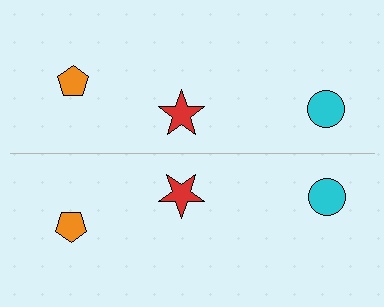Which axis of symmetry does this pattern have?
The pattern has a horizontal axis of symmetry running through the center of the image.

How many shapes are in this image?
There are 6 shapes in this image.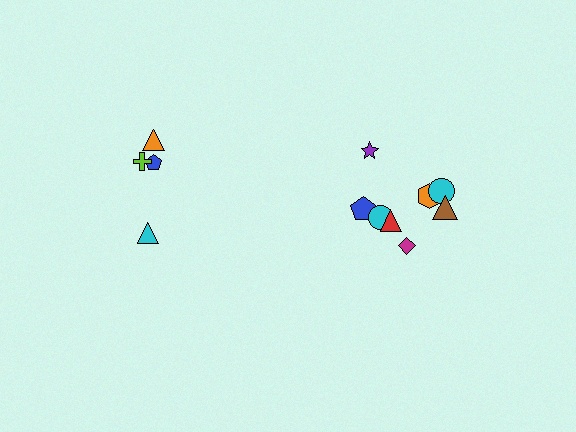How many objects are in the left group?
There are 4 objects.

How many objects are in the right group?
There are 8 objects.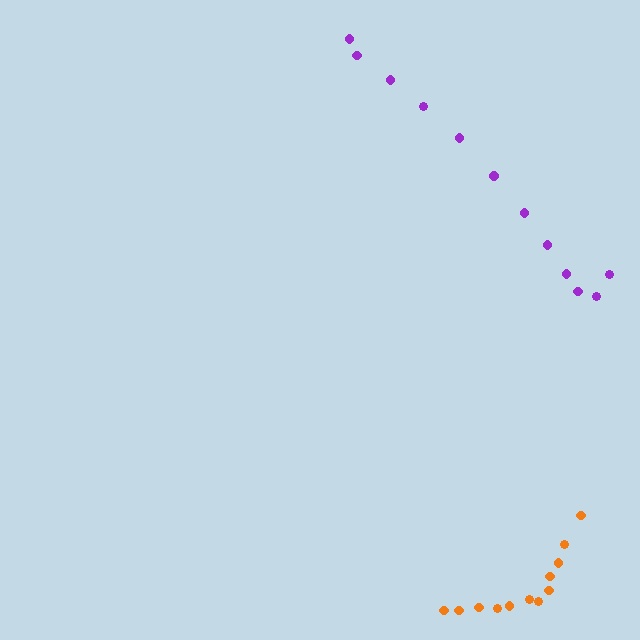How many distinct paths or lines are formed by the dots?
There are 2 distinct paths.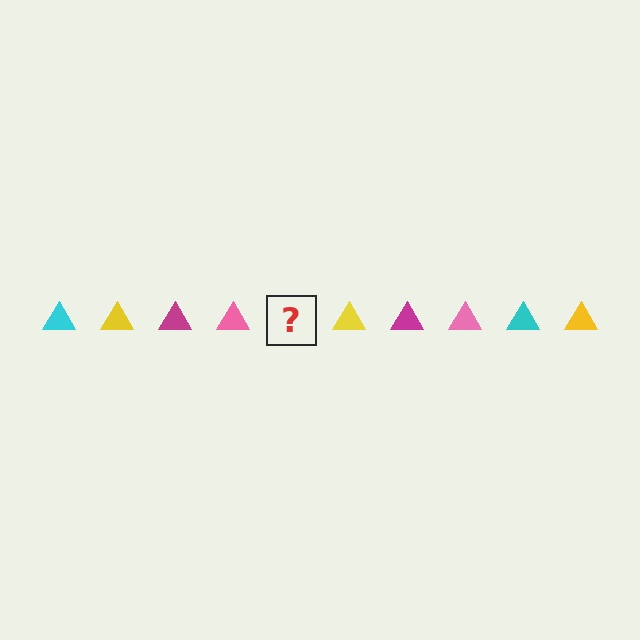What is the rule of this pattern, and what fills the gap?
The rule is that the pattern cycles through cyan, yellow, magenta, pink triangles. The gap should be filled with a cyan triangle.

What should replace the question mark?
The question mark should be replaced with a cyan triangle.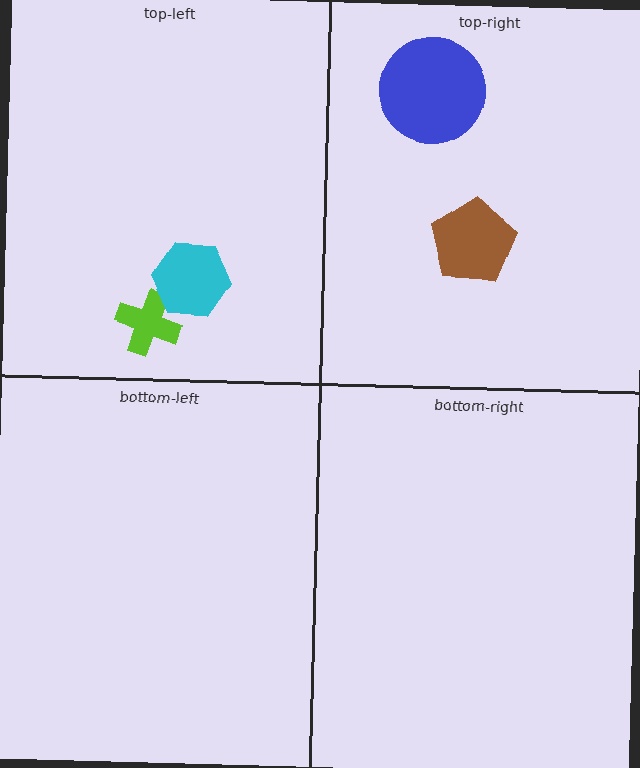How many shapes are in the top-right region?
2.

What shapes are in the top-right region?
The brown pentagon, the blue circle.